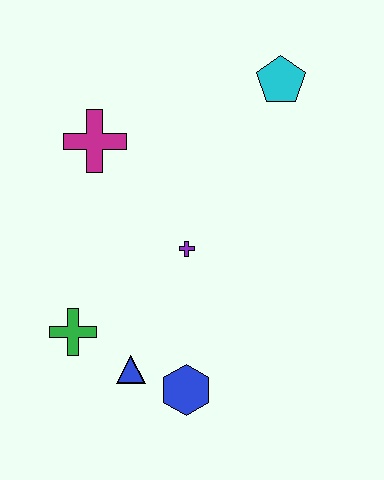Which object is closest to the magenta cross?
The purple cross is closest to the magenta cross.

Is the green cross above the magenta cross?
No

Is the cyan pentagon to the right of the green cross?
Yes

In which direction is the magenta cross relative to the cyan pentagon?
The magenta cross is to the left of the cyan pentagon.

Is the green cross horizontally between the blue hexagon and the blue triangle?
No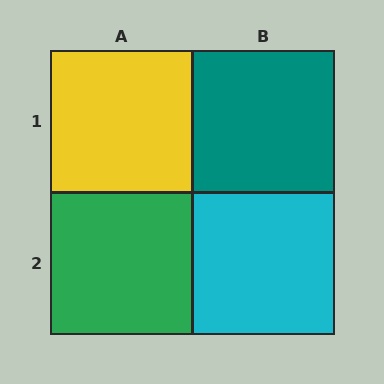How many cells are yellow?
1 cell is yellow.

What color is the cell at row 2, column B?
Cyan.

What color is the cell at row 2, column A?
Green.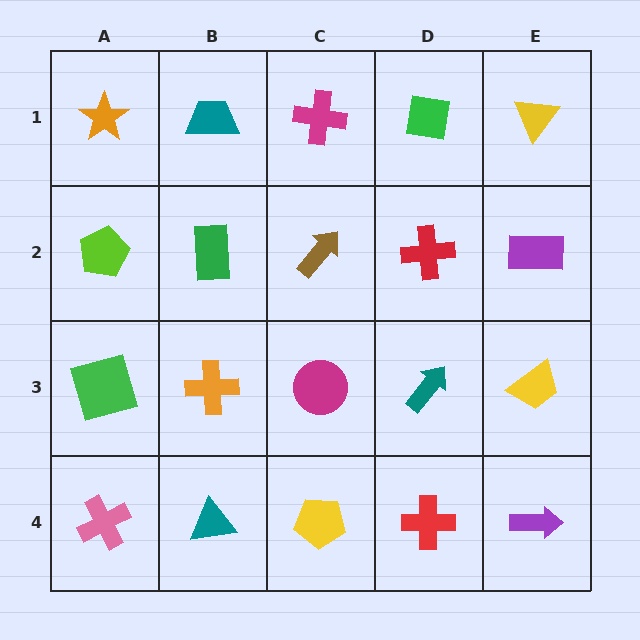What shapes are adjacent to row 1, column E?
A purple rectangle (row 2, column E), a green square (row 1, column D).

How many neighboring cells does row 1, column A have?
2.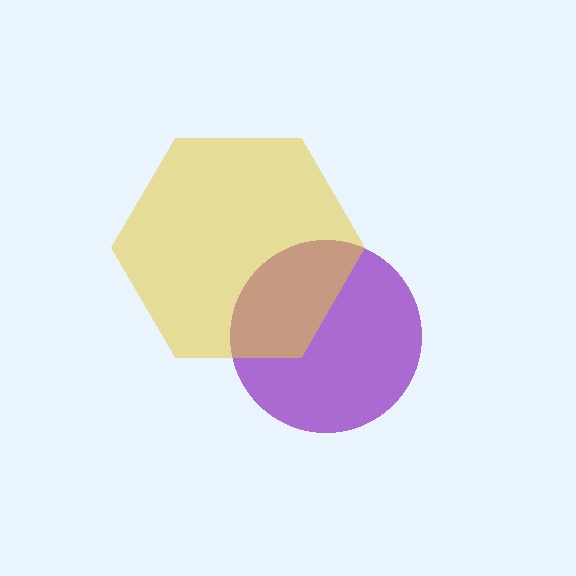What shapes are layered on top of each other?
The layered shapes are: a purple circle, a yellow hexagon.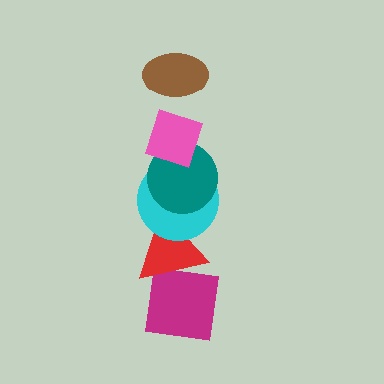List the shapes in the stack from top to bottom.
From top to bottom: the brown ellipse, the pink diamond, the teal circle, the cyan circle, the red triangle, the magenta square.